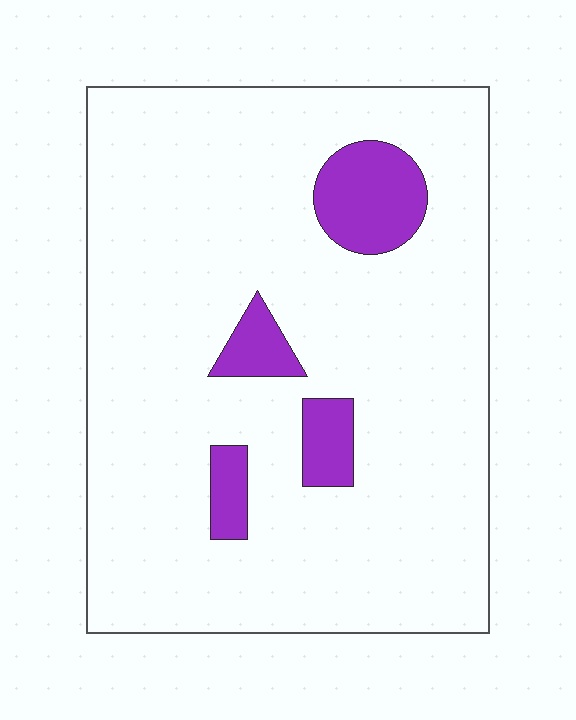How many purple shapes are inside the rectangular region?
4.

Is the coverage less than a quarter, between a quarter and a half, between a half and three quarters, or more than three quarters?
Less than a quarter.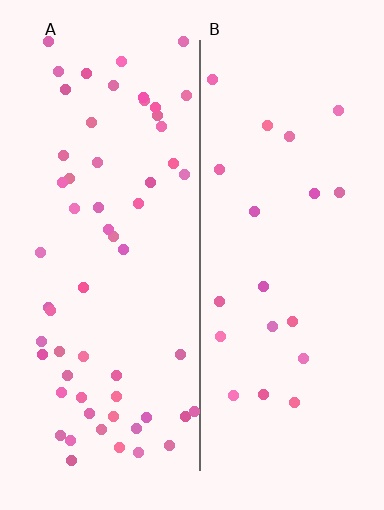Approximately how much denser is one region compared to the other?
Approximately 2.9× — region A over region B.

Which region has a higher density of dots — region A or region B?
A (the left).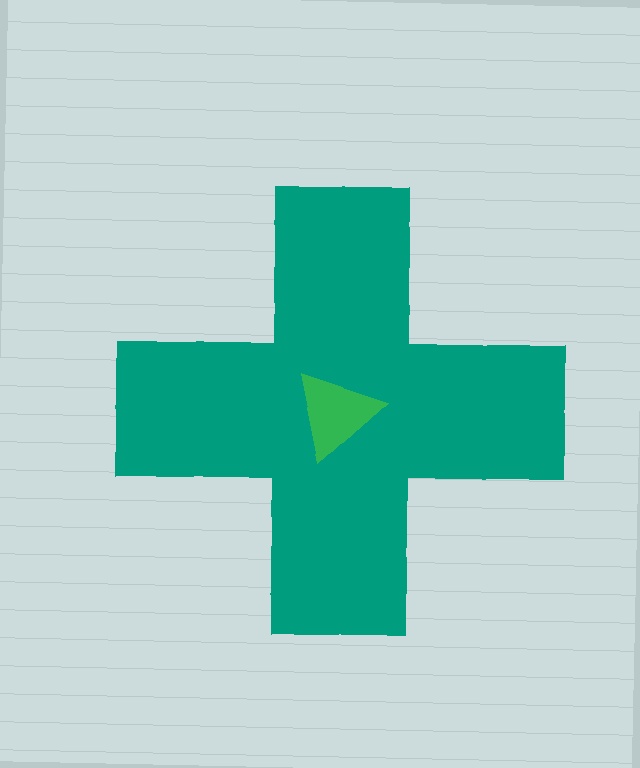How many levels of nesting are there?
2.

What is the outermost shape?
The teal cross.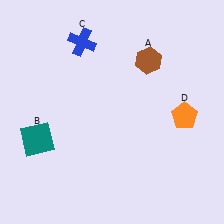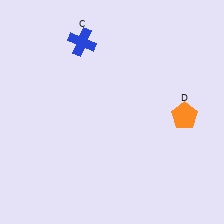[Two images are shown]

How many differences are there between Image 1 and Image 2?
There are 2 differences between the two images.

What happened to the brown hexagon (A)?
The brown hexagon (A) was removed in Image 2. It was in the top-right area of Image 1.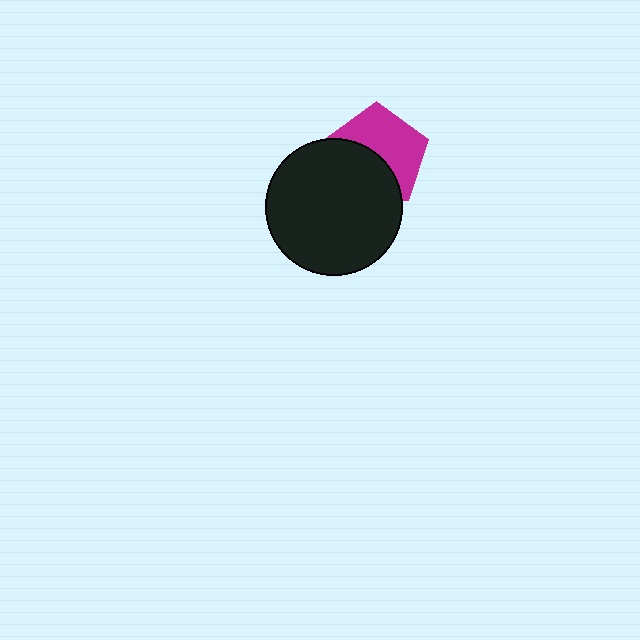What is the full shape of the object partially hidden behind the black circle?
The partially hidden object is a magenta pentagon.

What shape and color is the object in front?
The object in front is a black circle.